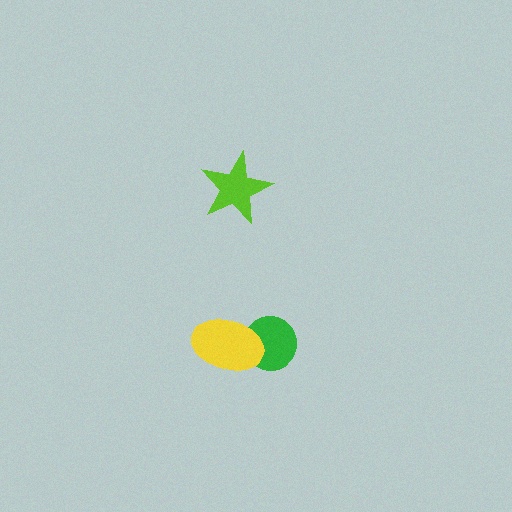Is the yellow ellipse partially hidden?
No, no other shape covers it.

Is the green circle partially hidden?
Yes, it is partially covered by another shape.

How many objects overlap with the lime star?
0 objects overlap with the lime star.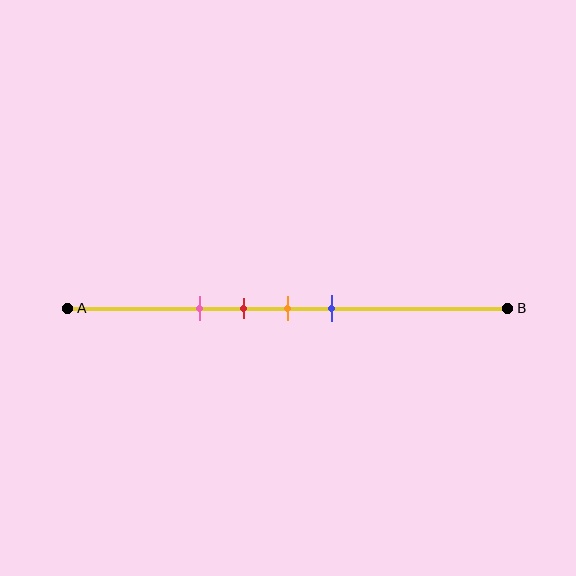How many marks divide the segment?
There are 4 marks dividing the segment.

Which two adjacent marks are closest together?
The red and orange marks are the closest adjacent pair.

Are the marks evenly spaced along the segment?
Yes, the marks are approximately evenly spaced.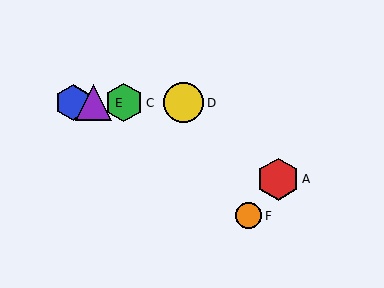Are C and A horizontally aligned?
No, C is at y≈103 and A is at y≈179.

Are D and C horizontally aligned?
Yes, both are at y≈103.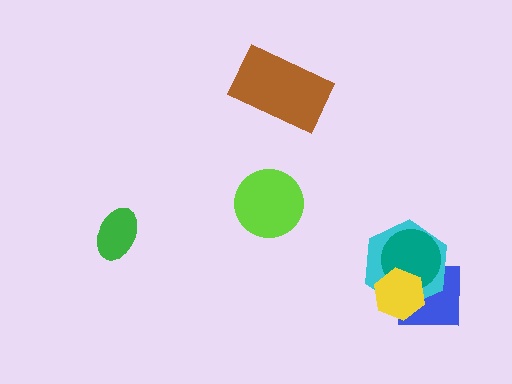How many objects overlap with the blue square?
3 objects overlap with the blue square.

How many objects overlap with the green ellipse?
0 objects overlap with the green ellipse.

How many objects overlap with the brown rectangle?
0 objects overlap with the brown rectangle.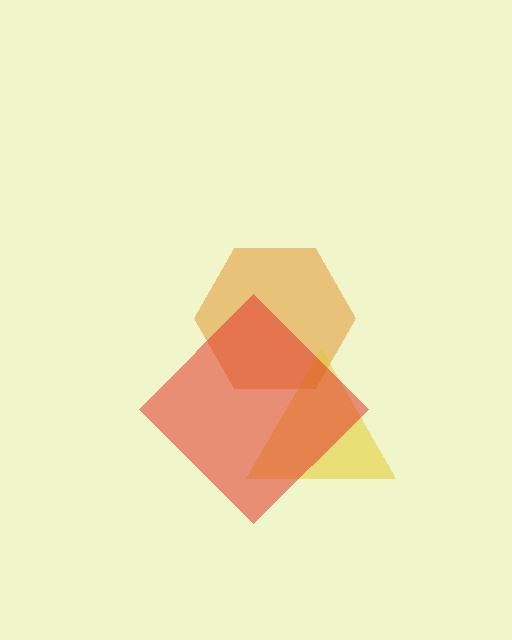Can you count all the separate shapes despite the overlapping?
Yes, there are 3 separate shapes.